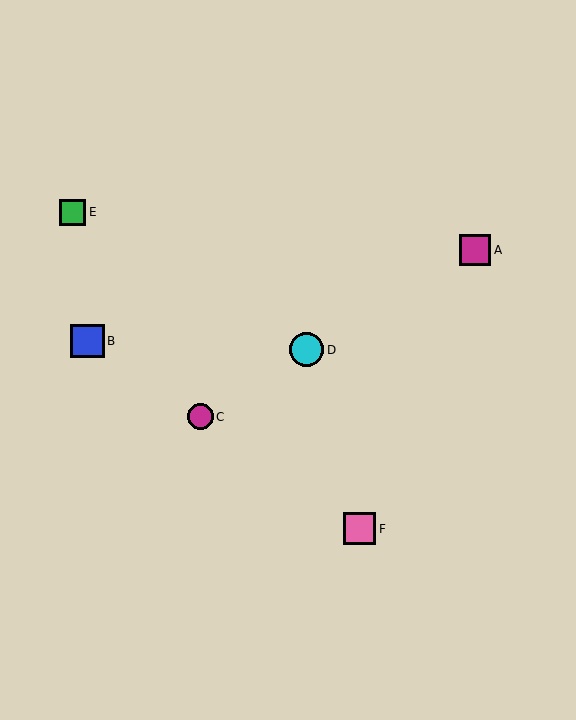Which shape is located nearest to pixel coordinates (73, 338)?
The blue square (labeled B) at (87, 341) is nearest to that location.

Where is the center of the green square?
The center of the green square is at (73, 213).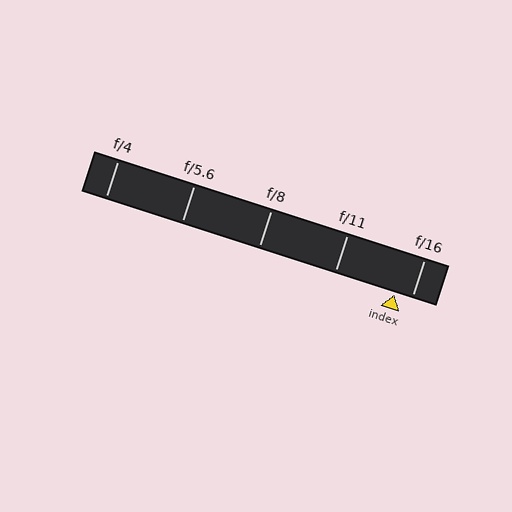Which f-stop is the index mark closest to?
The index mark is closest to f/16.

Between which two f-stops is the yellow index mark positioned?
The index mark is between f/11 and f/16.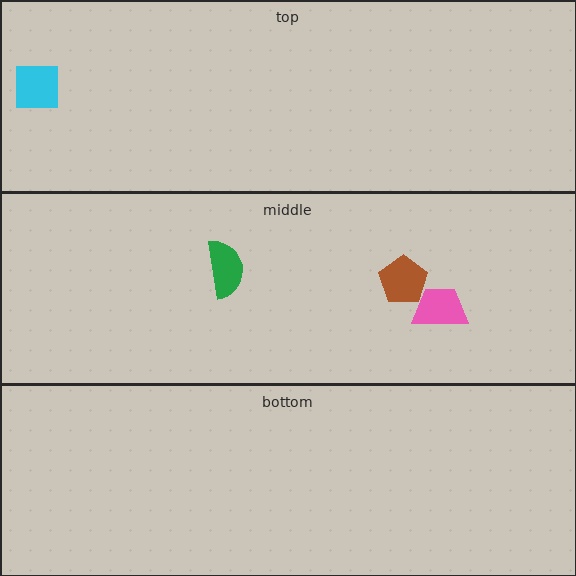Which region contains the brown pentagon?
The middle region.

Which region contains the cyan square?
The top region.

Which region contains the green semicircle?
The middle region.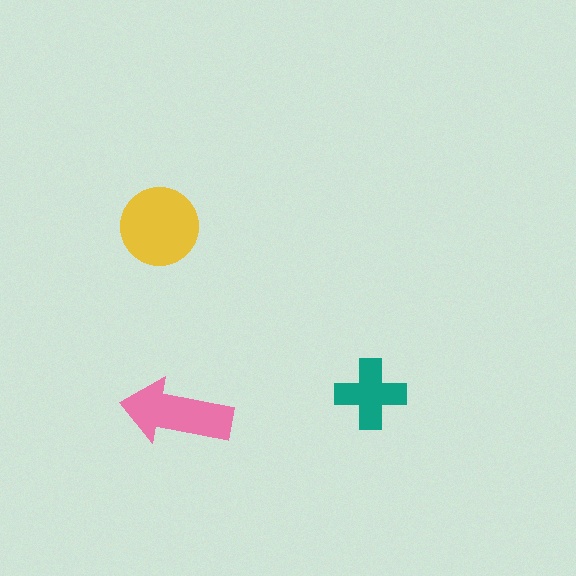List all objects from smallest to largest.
The teal cross, the pink arrow, the yellow circle.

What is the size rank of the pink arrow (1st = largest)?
2nd.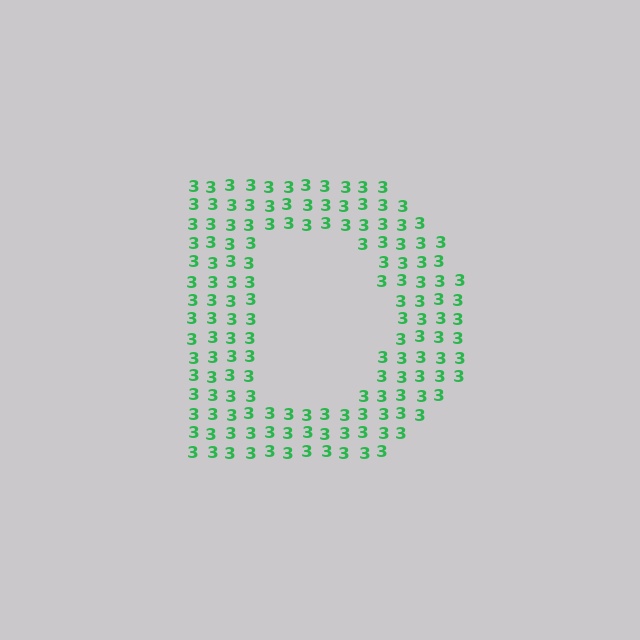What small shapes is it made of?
It is made of small digit 3's.